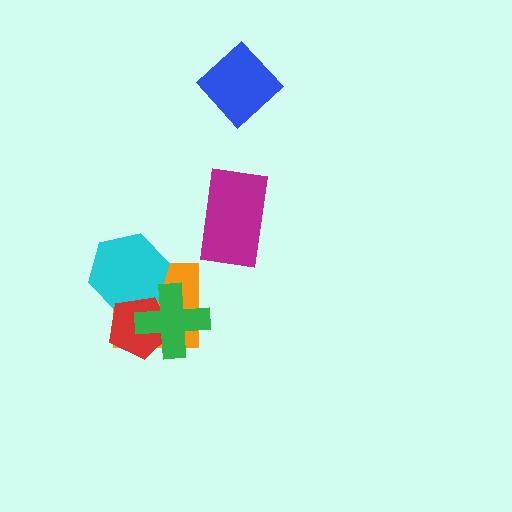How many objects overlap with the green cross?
3 objects overlap with the green cross.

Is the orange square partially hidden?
Yes, it is partially covered by another shape.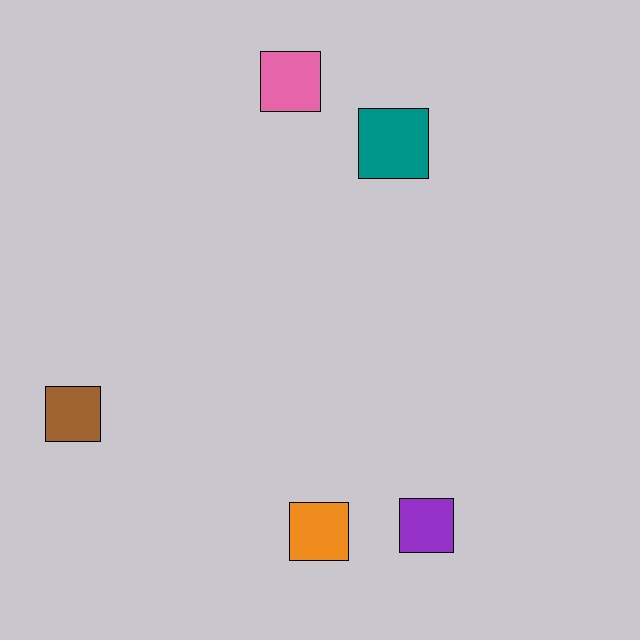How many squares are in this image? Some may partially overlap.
There are 5 squares.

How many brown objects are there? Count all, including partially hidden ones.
There is 1 brown object.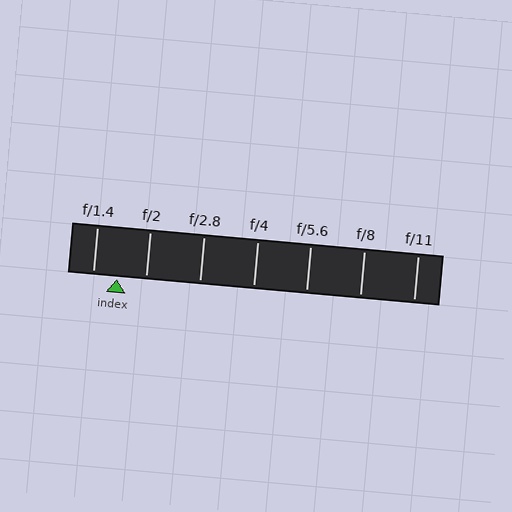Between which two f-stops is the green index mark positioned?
The index mark is between f/1.4 and f/2.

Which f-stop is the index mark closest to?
The index mark is closest to f/1.4.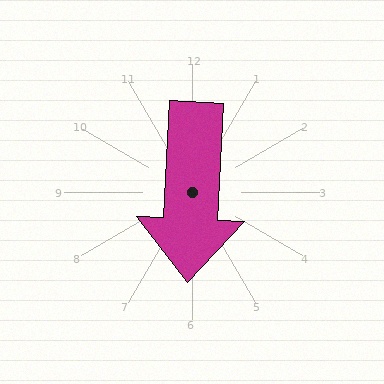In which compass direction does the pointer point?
South.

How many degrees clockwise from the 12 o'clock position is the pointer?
Approximately 183 degrees.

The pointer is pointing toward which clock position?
Roughly 6 o'clock.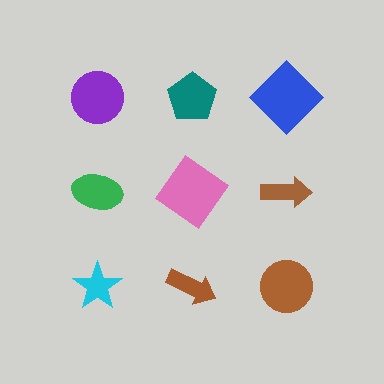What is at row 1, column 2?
A teal pentagon.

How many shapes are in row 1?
3 shapes.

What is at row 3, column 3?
A brown circle.